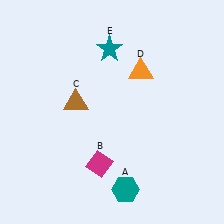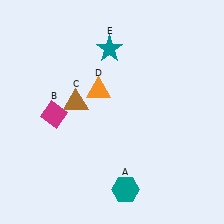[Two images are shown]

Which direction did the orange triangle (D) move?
The orange triangle (D) moved left.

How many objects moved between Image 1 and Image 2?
2 objects moved between the two images.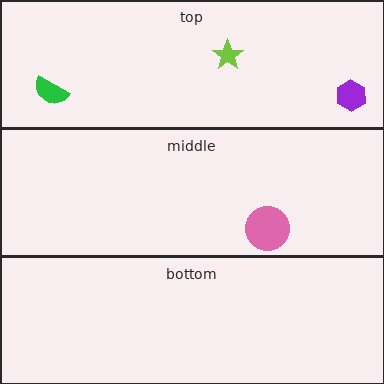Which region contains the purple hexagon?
The top region.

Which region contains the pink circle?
The middle region.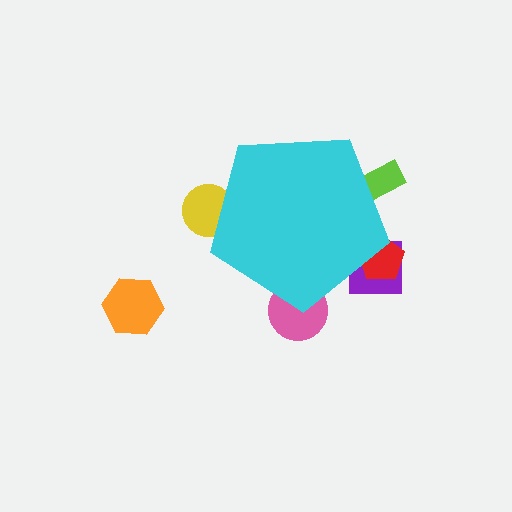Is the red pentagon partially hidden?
Yes, the red pentagon is partially hidden behind the cyan pentagon.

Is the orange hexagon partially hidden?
No, the orange hexagon is fully visible.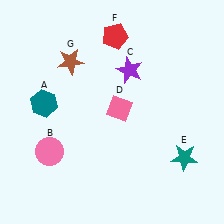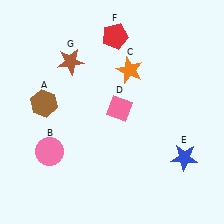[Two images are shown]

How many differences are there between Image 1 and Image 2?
There are 3 differences between the two images.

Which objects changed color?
A changed from teal to brown. C changed from purple to orange. E changed from teal to blue.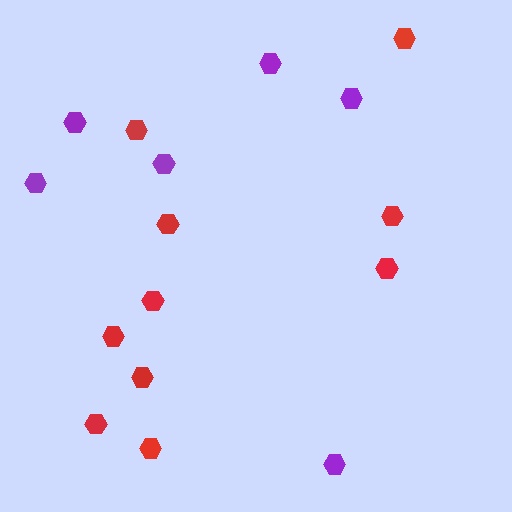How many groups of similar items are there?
There are 2 groups: one group of purple hexagons (6) and one group of red hexagons (10).